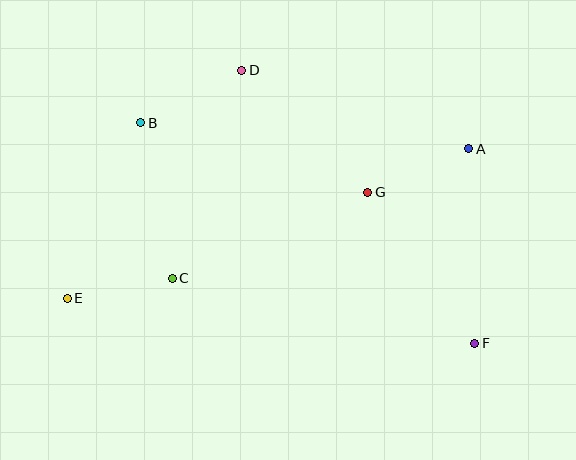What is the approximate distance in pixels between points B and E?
The distance between B and E is approximately 191 pixels.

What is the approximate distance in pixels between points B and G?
The distance between B and G is approximately 237 pixels.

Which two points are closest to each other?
Points C and E are closest to each other.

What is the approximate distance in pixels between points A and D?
The distance between A and D is approximately 240 pixels.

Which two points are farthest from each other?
Points A and E are farthest from each other.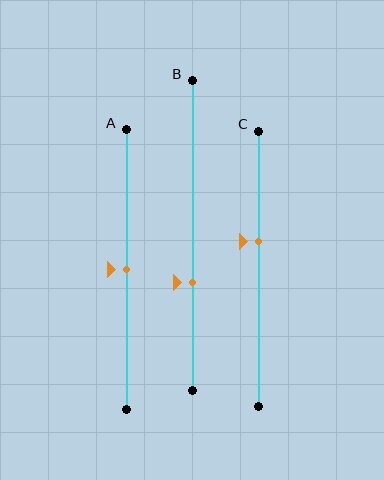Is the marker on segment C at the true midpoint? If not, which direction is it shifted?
No, the marker on segment C is shifted upward by about 10% of the segment length.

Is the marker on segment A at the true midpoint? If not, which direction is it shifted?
Yes, the marker on segment A is at the true midpoint.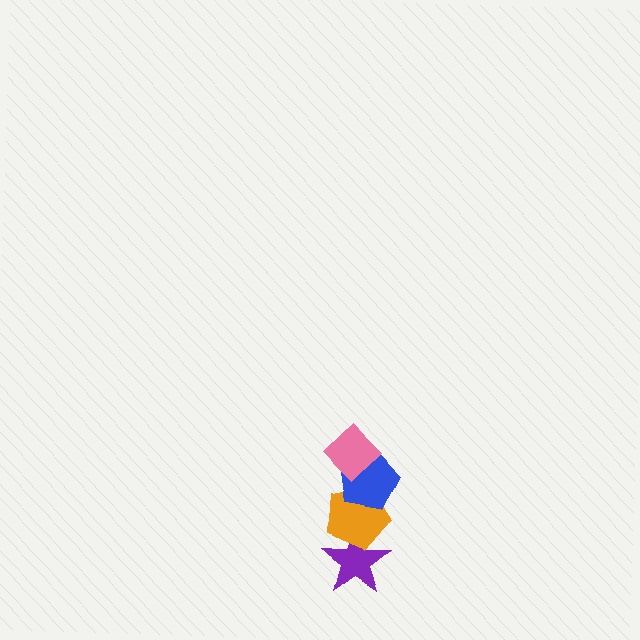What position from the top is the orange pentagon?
The orange pentagon is 3rd from the top.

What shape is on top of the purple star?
The orange pentagon is on top of the purple star.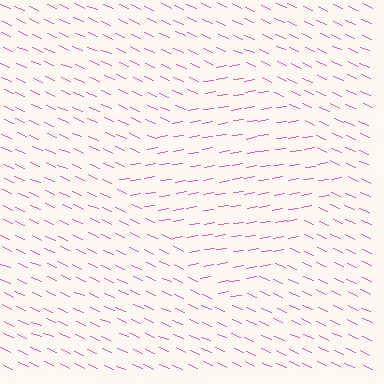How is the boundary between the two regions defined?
The boundary is defined purely by a change in line orientation (approximately 33 degrees difference). All lines are the same color and thickness.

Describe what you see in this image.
The image is filled with small pink line segments. A diamond region in the image has lines oriented differently from the surrounding lines, creating a visible texture boundary.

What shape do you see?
I see a diamond.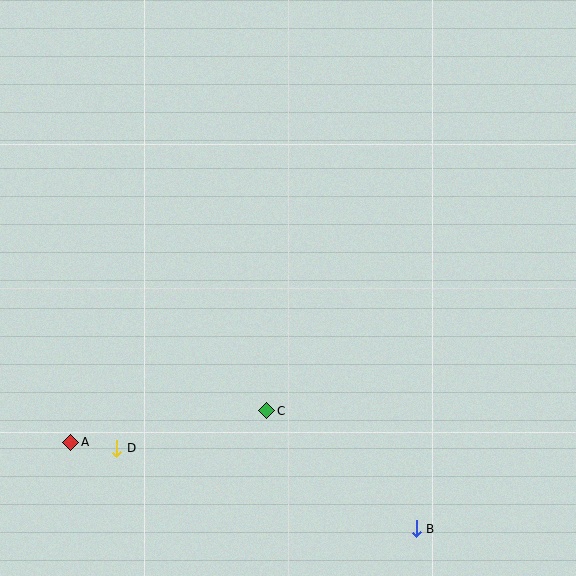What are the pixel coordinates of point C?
Point C is at (267, 411).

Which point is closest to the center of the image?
Point C at (267, 411) is closest to the center.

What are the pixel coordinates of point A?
Point A is at (71, 442).